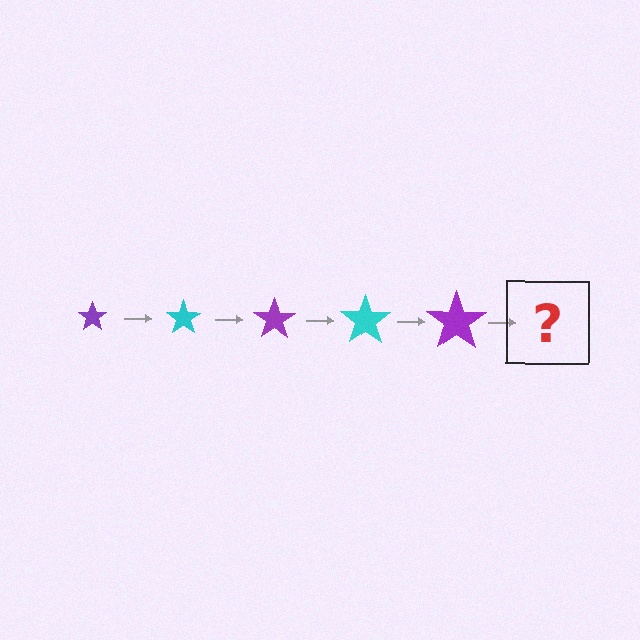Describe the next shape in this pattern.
It should be a cyan star, larger than the previous one.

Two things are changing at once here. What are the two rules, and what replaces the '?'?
The two rules are that the star grows larger each step and the color cycles through purple and cyan. The '?' should be a cyan star, larger than the previous one.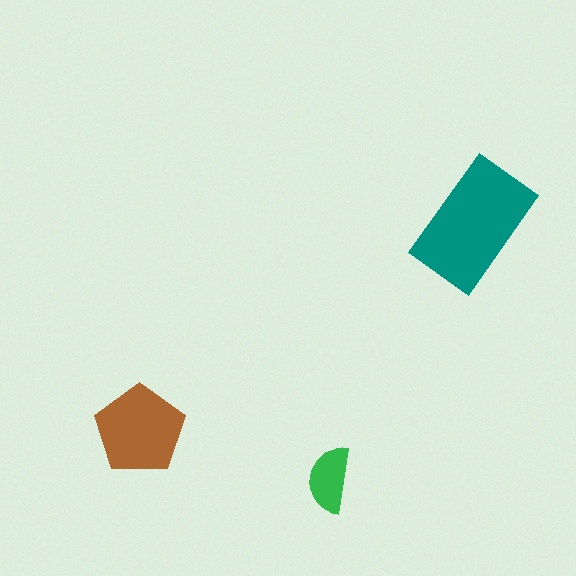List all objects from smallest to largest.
The green semicircle, the brown pentagon, the teal rectangle.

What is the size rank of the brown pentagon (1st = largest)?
2nd.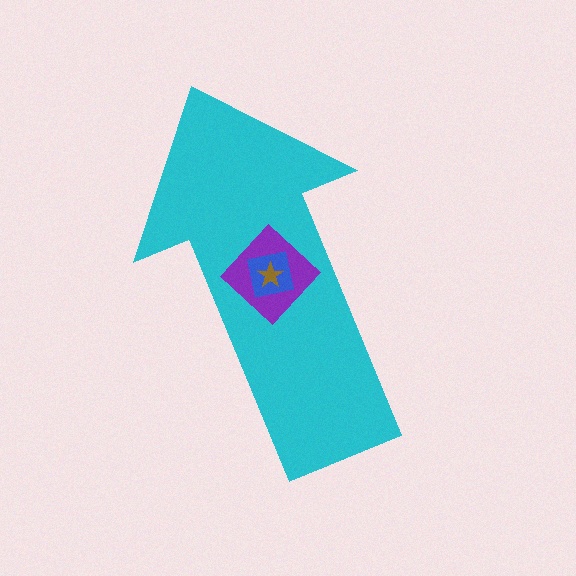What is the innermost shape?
The brown star.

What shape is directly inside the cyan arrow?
The purple diamond.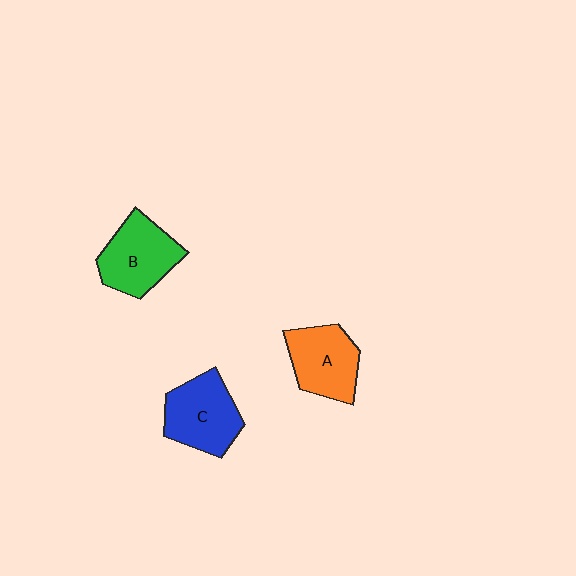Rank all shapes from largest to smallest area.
From largest to smallest: B (green), C (blue), A (orange).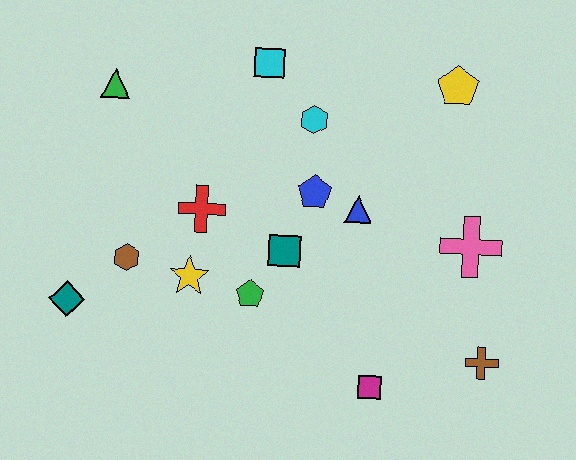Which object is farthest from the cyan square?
The brown cross is farthest from the cyan square.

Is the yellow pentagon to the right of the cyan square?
Yes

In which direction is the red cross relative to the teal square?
The red cross is to the left of the teal square.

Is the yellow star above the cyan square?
No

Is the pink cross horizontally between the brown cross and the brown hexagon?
Yes